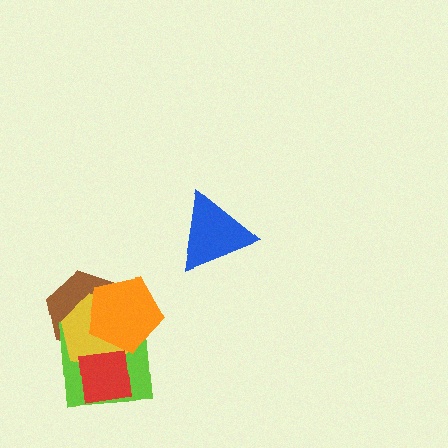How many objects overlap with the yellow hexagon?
4 objects overlap with the yellow hexagon.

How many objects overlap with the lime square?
4 objects overlap with the lime square.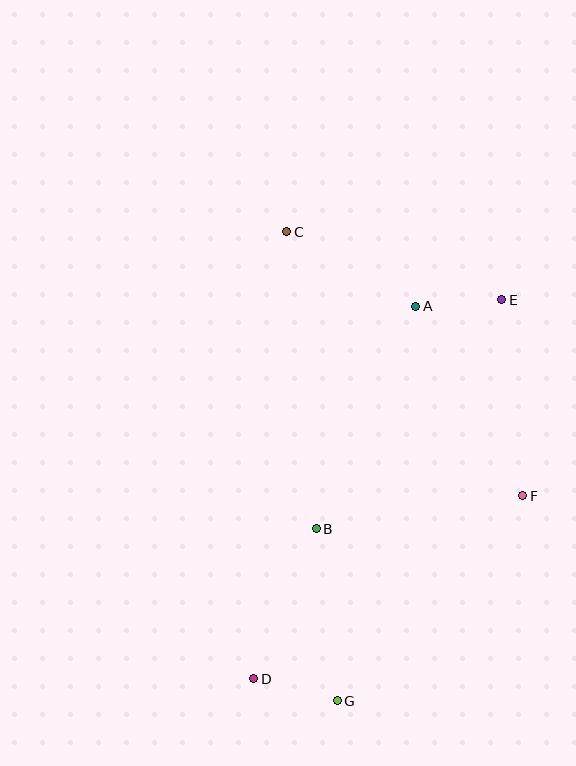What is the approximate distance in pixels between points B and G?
The distance between B and G is approximately 173 pixels.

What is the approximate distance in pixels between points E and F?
The distance between E and F is approximately 197 pixels.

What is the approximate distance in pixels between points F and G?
The distance between F and G is approximately 277 pixels.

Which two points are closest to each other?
Points D and G are closest to each other.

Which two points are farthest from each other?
Points C and G are farthest from each other.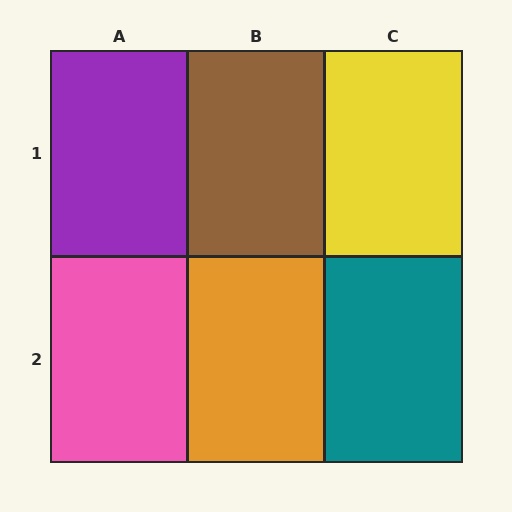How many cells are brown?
1 cell is brown.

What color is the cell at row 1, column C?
Yellow.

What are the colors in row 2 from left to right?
Pink, orange, teal.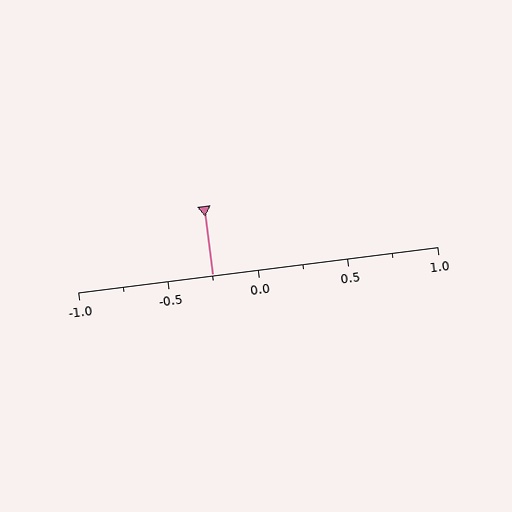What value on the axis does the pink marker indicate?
The marker indicates approximately -0.25.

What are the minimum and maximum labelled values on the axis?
The axis runs from -1.0 to 1.0.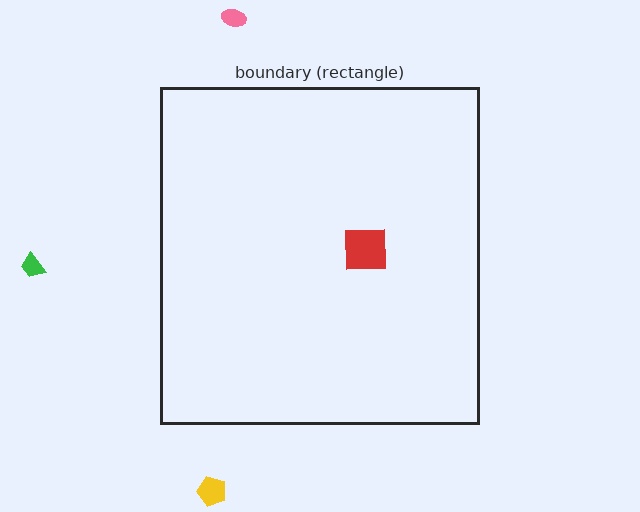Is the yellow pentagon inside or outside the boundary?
Outside.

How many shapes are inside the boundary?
1 inside, 3 outside.